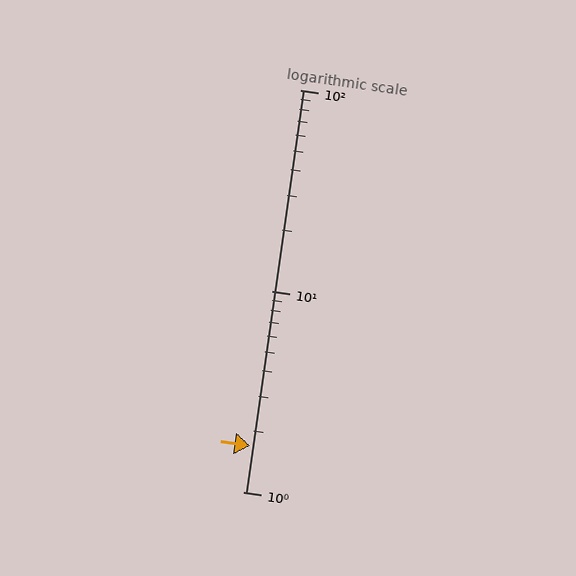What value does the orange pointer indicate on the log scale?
The pointer indicates approximately 1.7.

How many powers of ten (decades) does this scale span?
The scale spans 2 decades, from 1 to 100.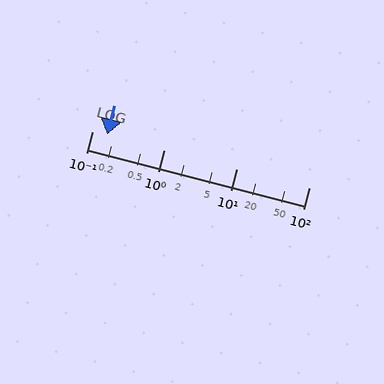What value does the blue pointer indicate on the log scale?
The pointer indicates approximately 0.16.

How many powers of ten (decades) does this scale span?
The scale spans 3 decades, from 0.1 to 100.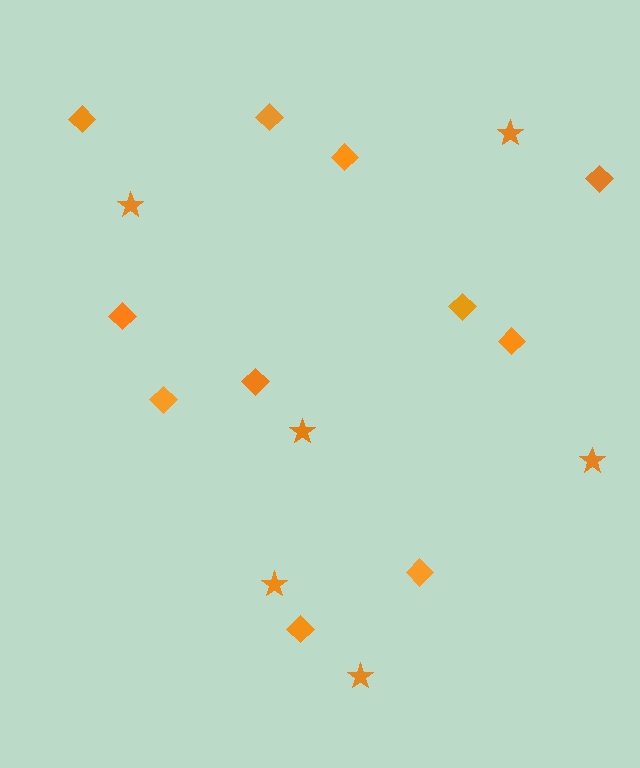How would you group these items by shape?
There are 2 groups: one group of diamonds (11) and one group of stars (6).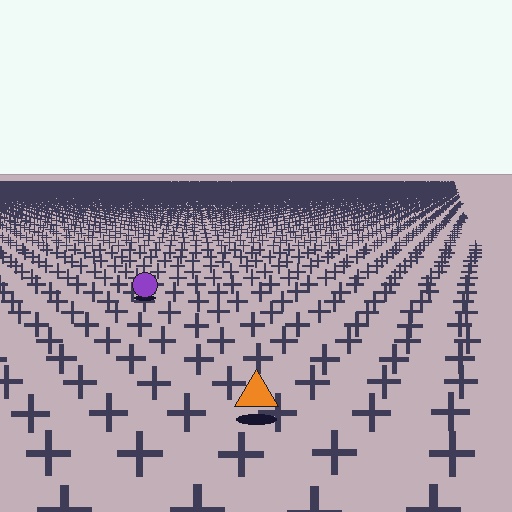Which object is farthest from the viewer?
The purple circle is farthest from the viewer. It appears smaller and the ground texture around it is denser.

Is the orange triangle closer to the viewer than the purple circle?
Yes. The orange triangle is closer — you can tell from the texture gradient: the ground texture is coarser near it.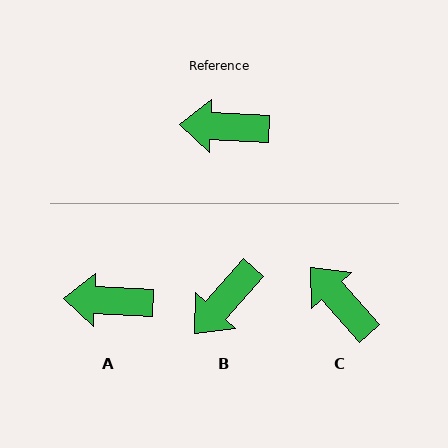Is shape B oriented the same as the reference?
No, it is off by about 51 degrees.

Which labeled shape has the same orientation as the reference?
A.